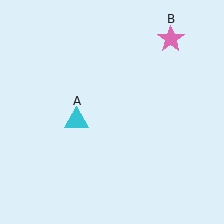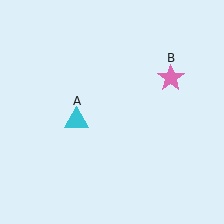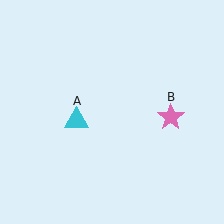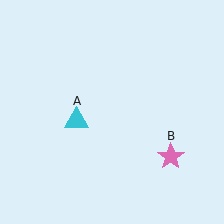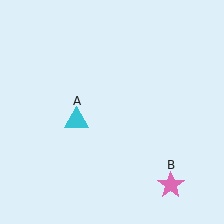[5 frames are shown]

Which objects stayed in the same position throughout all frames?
Cyan triangle (object A) remained stationary.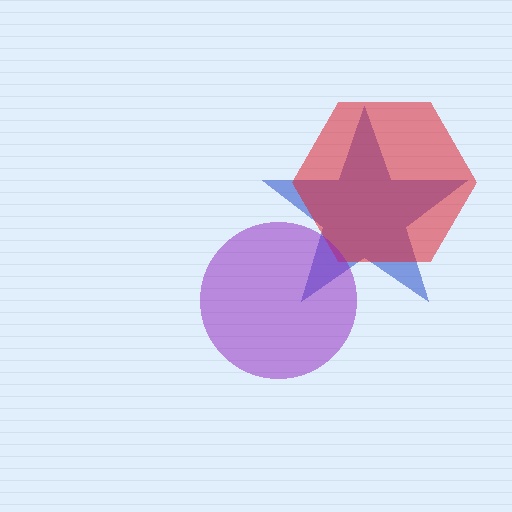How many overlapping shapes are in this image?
There are 3 overlapping shapes in the image.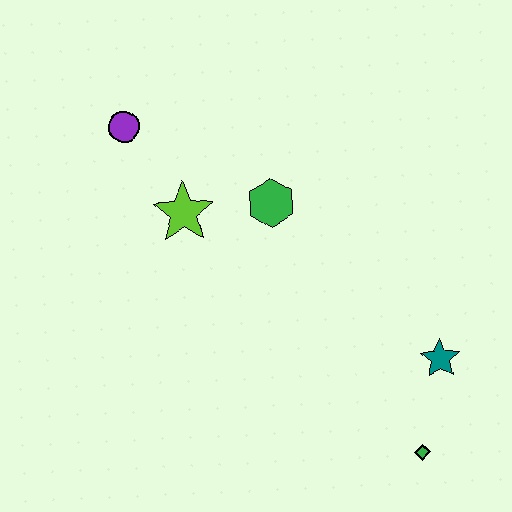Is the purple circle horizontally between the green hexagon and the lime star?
No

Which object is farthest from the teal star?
The purple circle is farthest from the teal star.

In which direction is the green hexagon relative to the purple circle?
The green hexagon is to the right of the purple circle.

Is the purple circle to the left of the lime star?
Yes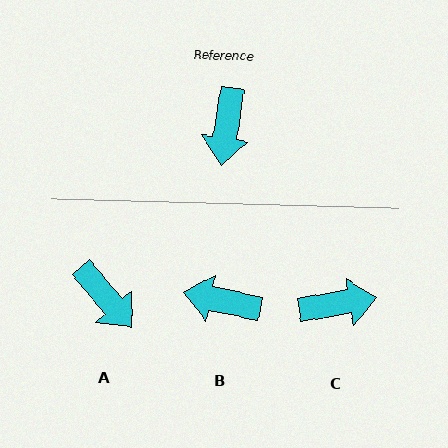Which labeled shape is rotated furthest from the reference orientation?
C, about 108 degrees away.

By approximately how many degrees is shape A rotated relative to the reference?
Approximately 49 degrees counter-clockwise.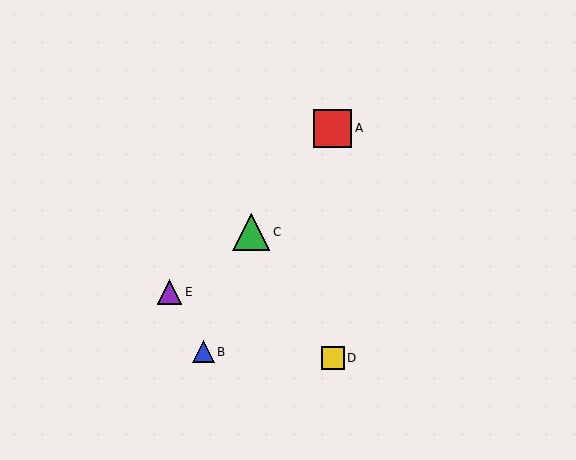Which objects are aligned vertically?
Objects A, D are aligned vertically.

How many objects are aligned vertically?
2 objects (A, D) are aligned vertically.